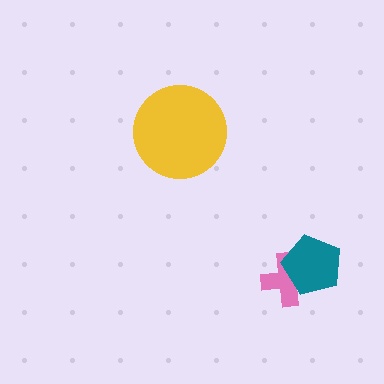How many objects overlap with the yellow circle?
0 objects overlap with the yellow circle.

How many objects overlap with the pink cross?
1 object overlaps with the pink cross.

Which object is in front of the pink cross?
The teal pentagon is in front of the pink cross.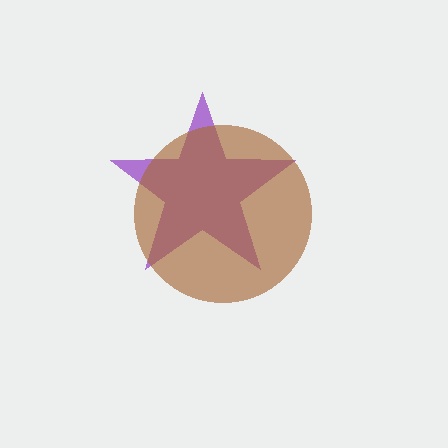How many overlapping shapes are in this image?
There are 2 overlapping shapes in the image.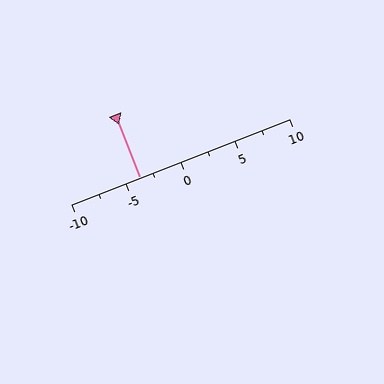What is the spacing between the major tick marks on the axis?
The major ticks are spaced 5 apart.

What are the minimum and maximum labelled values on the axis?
The axis runs from -10 to 10.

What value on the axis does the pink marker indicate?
The marker indicates approximately -3.8.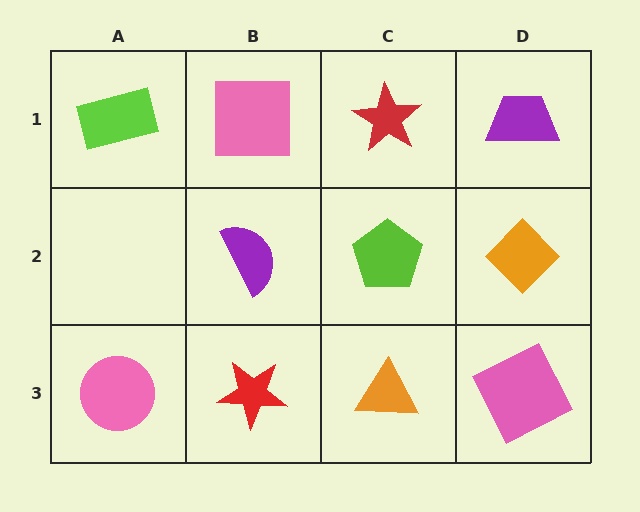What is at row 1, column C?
A red star.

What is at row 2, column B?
A purple semicircle.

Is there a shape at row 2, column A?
No, that cell is empty.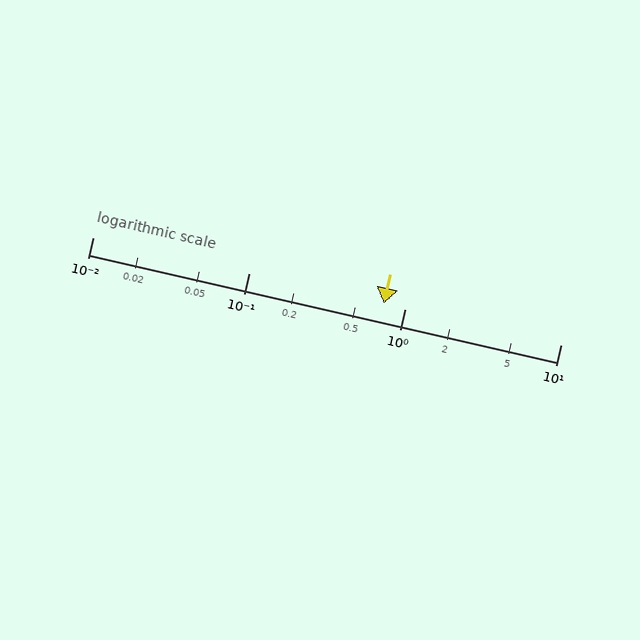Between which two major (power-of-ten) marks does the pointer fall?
The pointer is between 0.1 and 1.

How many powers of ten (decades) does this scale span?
The scale spans 3 decades, from 0.01 to 10.